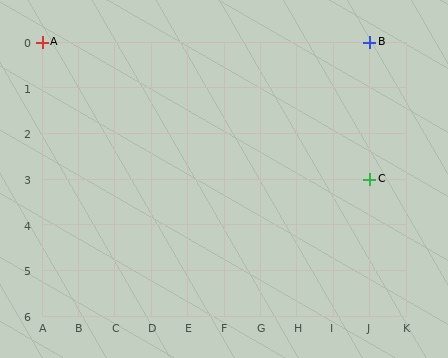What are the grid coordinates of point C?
Point C is at grid coordinates (J, 3).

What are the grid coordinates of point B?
Point B is at grid coordinates (J, 0).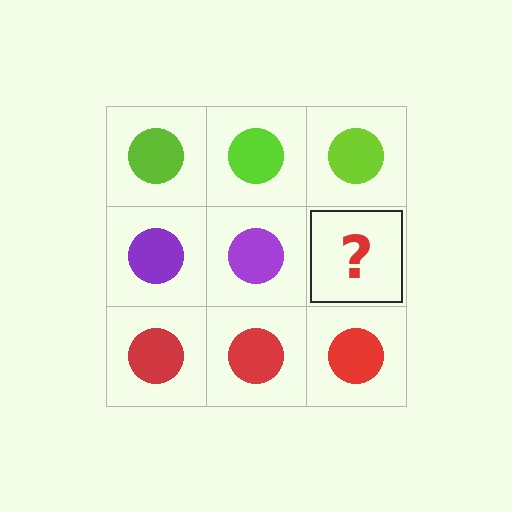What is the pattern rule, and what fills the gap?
The rule is that each row has a consistent color. The gap should be filled with a purple circle.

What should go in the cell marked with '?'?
The missing cell should contain a purple circle.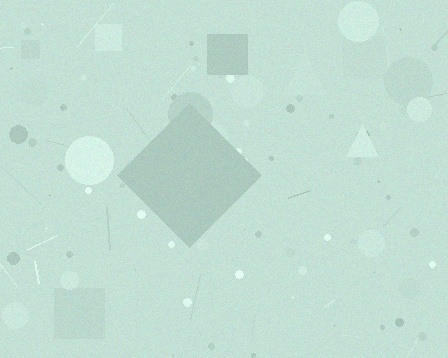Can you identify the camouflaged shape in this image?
The camouflaged shape is a diamond.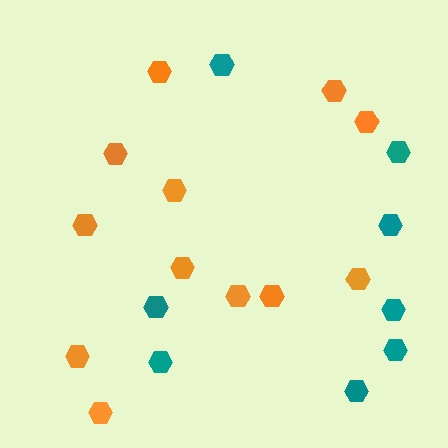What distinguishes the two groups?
There are 2 groups: one group of teal hexagons (8) and one group of orange hexagons (12).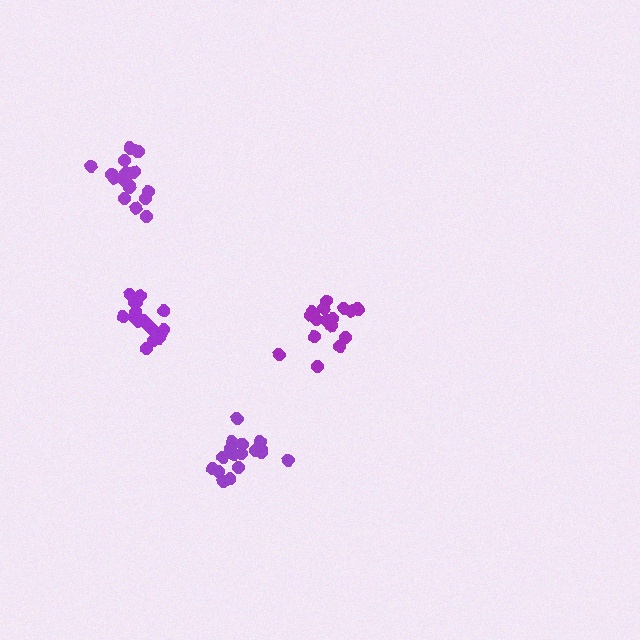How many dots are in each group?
Group 1: 18 dots, Group 2: 17 dots, Group 3: 19 dots, Group 4: 17 dots (71 total).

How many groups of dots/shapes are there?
There are 4 groups.